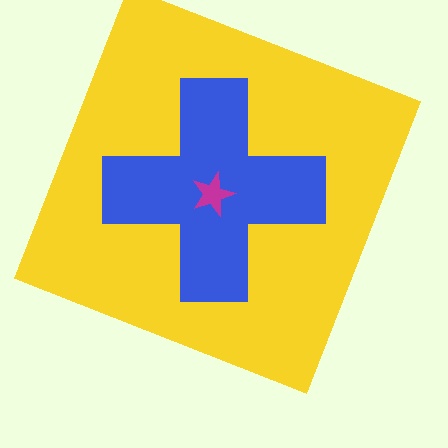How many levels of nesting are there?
3.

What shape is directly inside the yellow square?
The blue cross.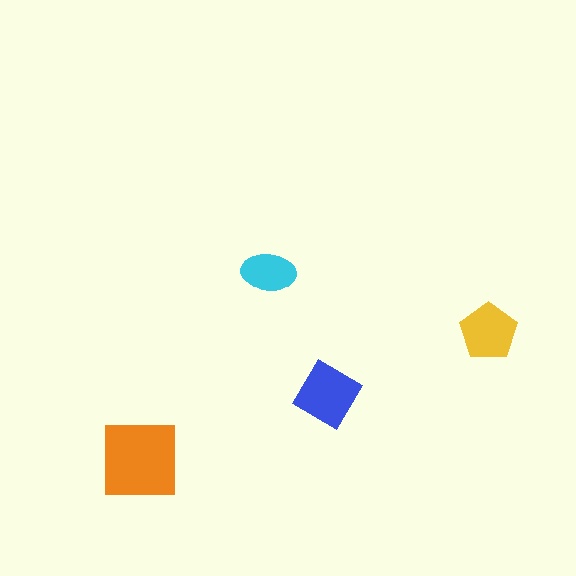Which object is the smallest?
The cyan ellipse.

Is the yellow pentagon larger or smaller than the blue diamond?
Smaller.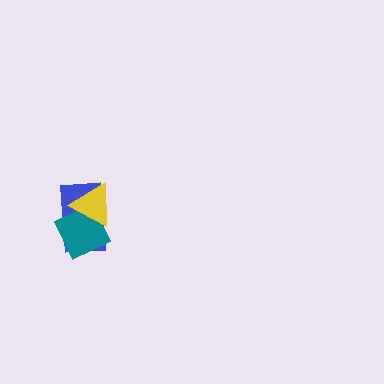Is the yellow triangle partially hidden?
No, no other shape covers it.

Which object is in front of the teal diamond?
The yellow triangle is in front of the teal diamond.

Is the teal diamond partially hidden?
Yes, it is partially covered by another shape.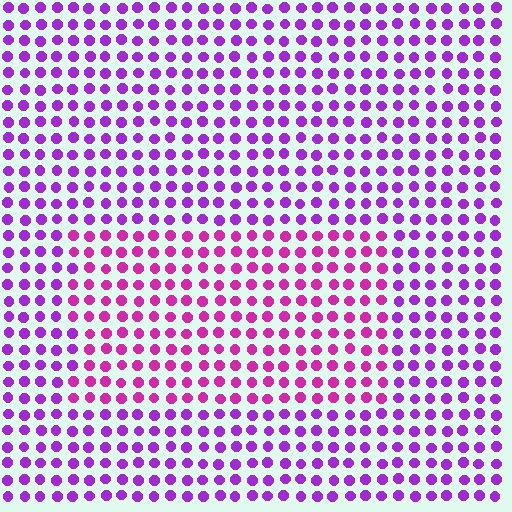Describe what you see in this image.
The image is filled with small purple elements in a uniform arrangement. A rectangle-shaped region is visible where the elements are tinted to a slightly different hue, forming a subtle color boundary.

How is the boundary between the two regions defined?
The boundary is defined purely by a slight shift in hue (about 31 degrees). Spacing, size, and orientation are identical on both sides.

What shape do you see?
I see a rectangle.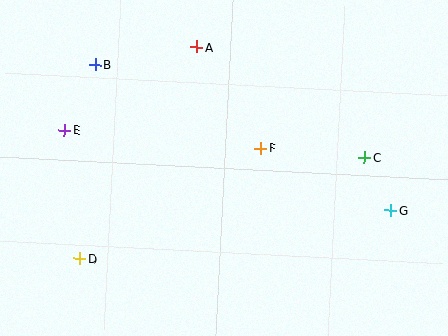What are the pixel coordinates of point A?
Point A is at (197, 47).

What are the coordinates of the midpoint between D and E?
The midpoint between D and E is at (72, 194).